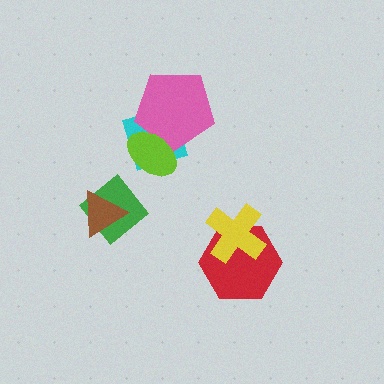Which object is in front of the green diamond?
The brown triangle is in front of the green diamond.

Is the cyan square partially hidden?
Yes, it is partially covered by another shape.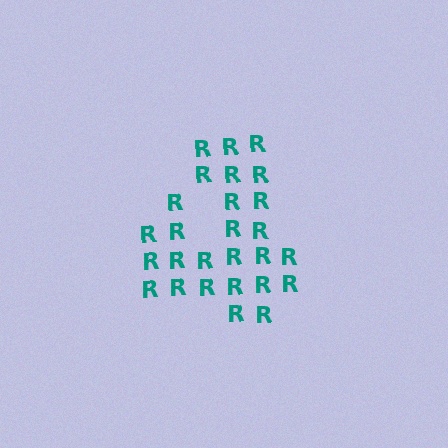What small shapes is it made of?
It is made of small letter R's.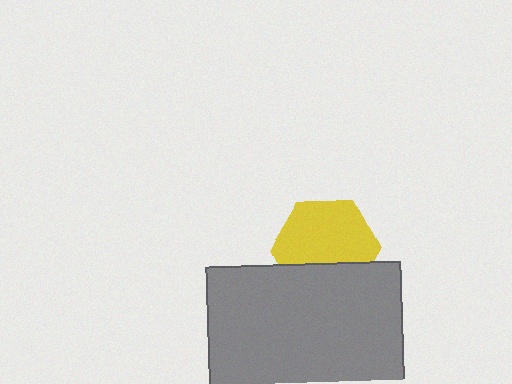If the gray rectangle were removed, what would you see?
You would see the complete yellow hexagon.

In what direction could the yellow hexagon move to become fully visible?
The yellow hexagon could move up. That would shift it out from behind the gray rectangle entirely.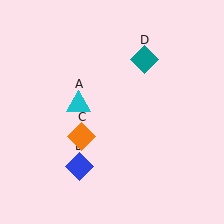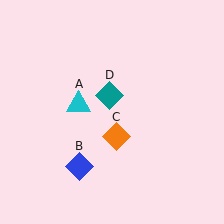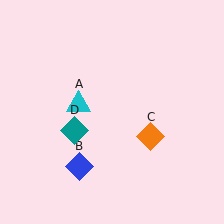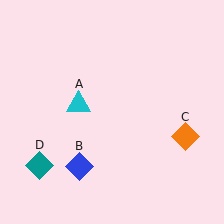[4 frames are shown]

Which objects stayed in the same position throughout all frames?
Cyan triangle (object A) and blue diamond (object B) remained stationary.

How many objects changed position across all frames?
2 objects changed position: orange diamond (object C), teal diamond (object D).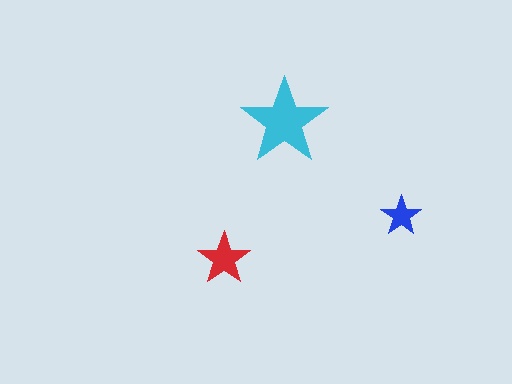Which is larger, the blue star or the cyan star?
The cyan one.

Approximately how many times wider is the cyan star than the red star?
About 1.5 times wider.